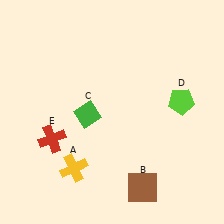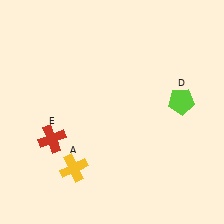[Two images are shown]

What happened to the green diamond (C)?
The green diamond (C) was removed in Image 2. It was in the bottom-left area of Image 1.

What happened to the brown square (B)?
The brown square (B) was removed in Image 2. It was in the bottom-right area of Image 1.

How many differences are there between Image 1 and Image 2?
There are 2 differences between the two images.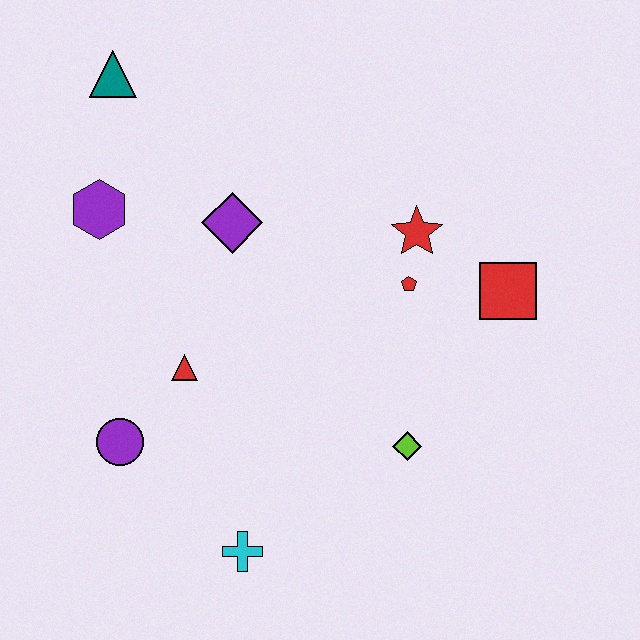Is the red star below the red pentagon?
No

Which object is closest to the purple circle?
The red triangle is closest to the purple circle.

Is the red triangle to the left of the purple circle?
No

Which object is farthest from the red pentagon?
The teal triangle is farthest from the red pentagon.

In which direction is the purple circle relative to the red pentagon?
The purple circle is to the left of the red pentagon.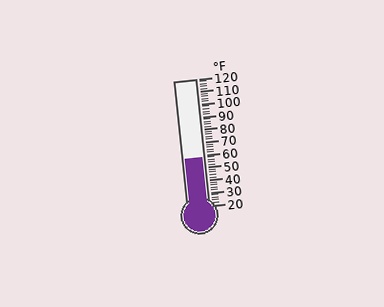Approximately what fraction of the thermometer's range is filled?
The thermometer is filled to approximately 40% of its range.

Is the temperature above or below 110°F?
The temperature is below 110°F.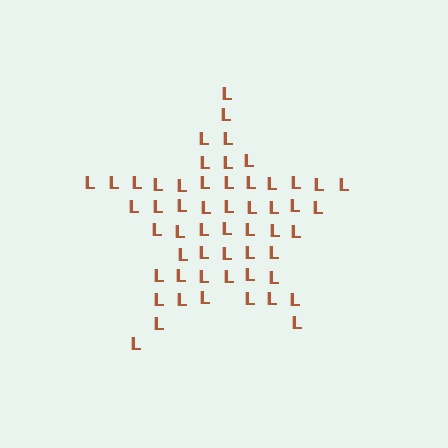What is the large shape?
The large shape is a star.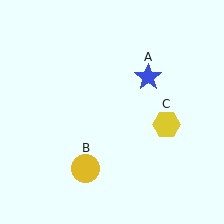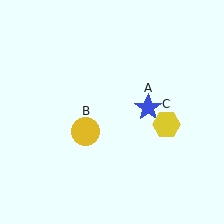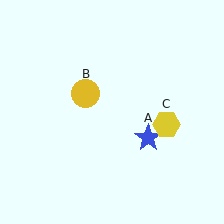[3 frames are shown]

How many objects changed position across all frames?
2 objects changed position: blue star (object A), yellow circle (object B).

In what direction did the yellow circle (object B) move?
The yellow circle (object B) moved up.